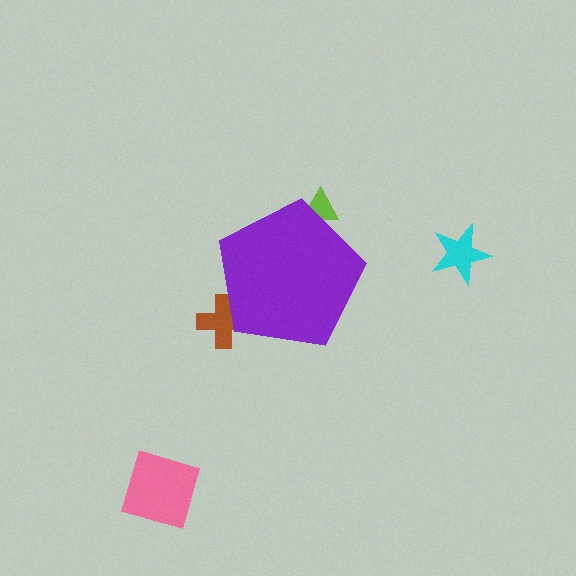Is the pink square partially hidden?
No, the pink square is fully visible.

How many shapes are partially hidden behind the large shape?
2 shapes are partially hidden.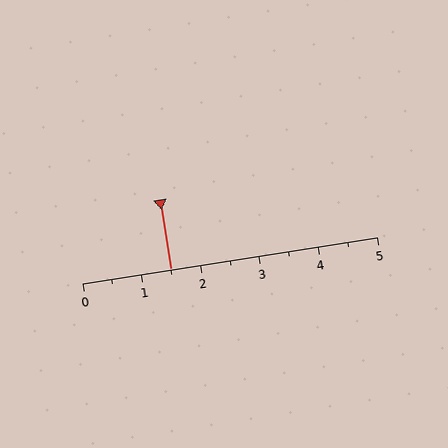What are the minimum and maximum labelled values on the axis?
The axis runs from 0 to 5.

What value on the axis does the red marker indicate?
The marker indicates approximately 1.5.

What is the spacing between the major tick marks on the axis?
The major ticks are spaced 1 apart.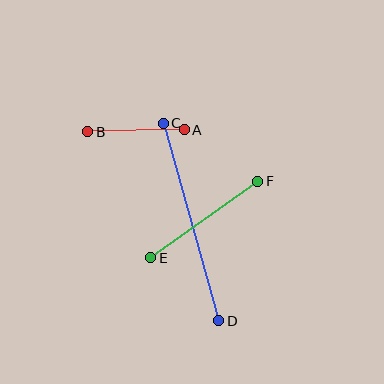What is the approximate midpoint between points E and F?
The midpoint is at approximately (204, 220) pixels.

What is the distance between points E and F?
The distance is approximately 132 pixels.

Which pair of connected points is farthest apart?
Points C and D are farthest apart.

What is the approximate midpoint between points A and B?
The midpoint is at approximately (136, 131) pixels.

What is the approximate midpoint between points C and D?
The midpoint is at approximately (191, 222) pixels.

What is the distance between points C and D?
The distance is approximately 205 pixels.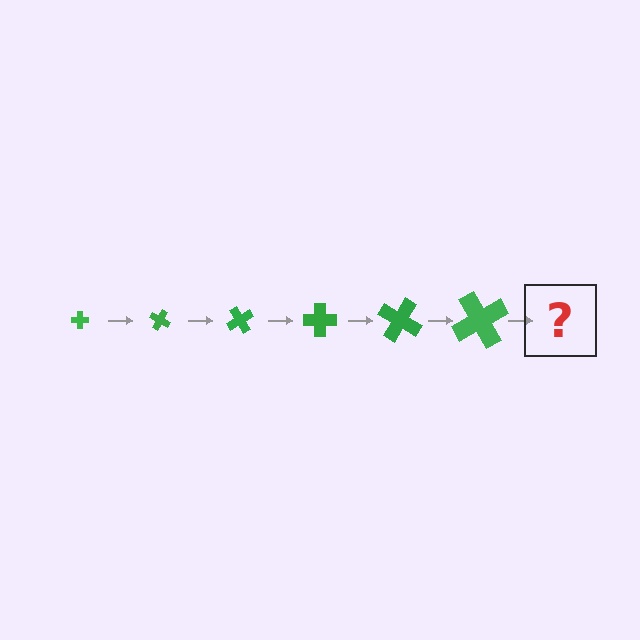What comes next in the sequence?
The next element should be a cross, larger than the previous one and rotated 180 degrees from the start.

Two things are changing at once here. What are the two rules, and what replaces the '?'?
The two rules are that the cross grows larger each step and it rotates 30 degrees each step. The '?' should be a cross, larger than the previous one and rotated 180 degrees from the start.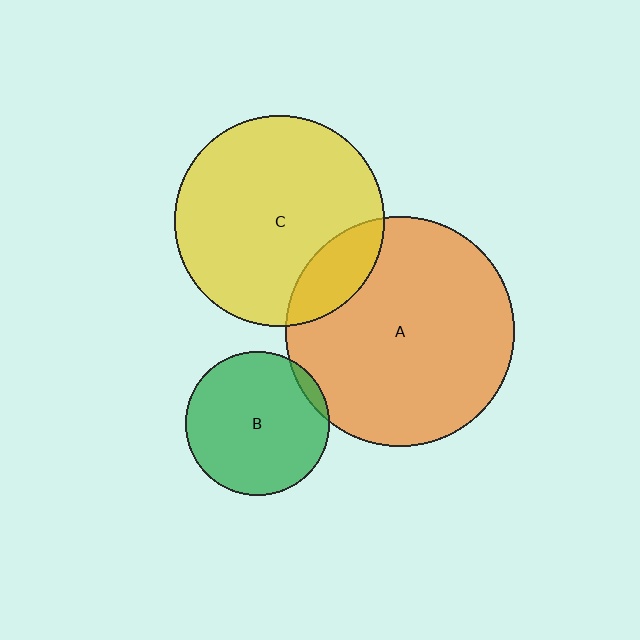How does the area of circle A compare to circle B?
Approximately 2.5 times.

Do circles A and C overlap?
Yes.